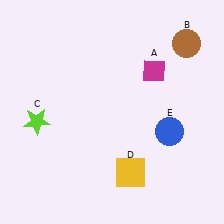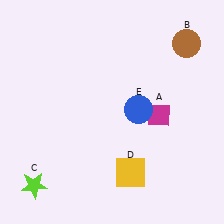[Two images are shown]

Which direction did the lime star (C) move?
The lime star (C) moved down.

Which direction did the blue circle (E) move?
The blue circle (E) moved left.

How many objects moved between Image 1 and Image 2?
3 objects moved between the two images.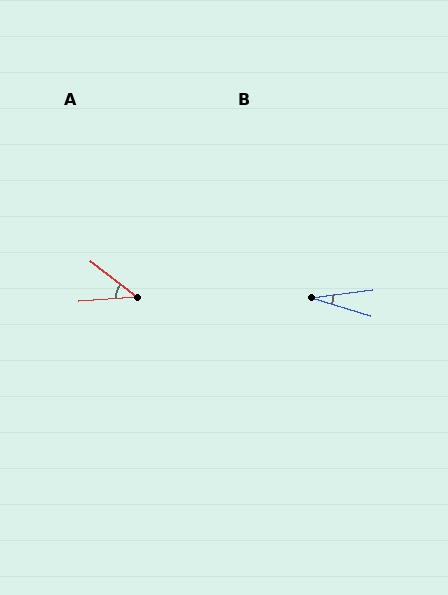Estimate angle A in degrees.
Approximately 41 degrees.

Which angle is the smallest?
B, at approximately 25 degrees.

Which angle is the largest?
A, at approximately 41 degrees.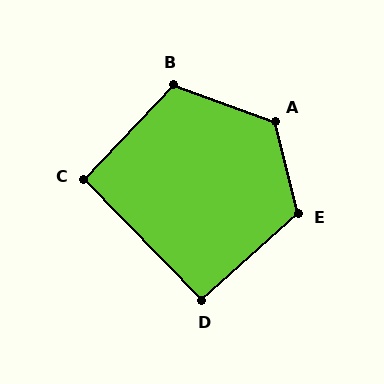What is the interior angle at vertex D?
Approximately 92 degrees (approximately right).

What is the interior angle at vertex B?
Approximately 113 degrees (obtuse).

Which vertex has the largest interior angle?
A, at approximately 124 degrees.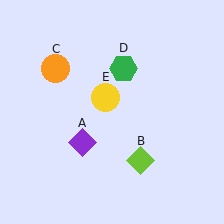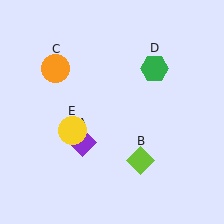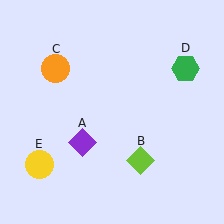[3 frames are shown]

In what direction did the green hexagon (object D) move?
The green hexagon (object D) moved right.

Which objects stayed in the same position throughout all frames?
Purple diamond (object A) and lime diamond (object B) and orange circle (object C) remained stationary.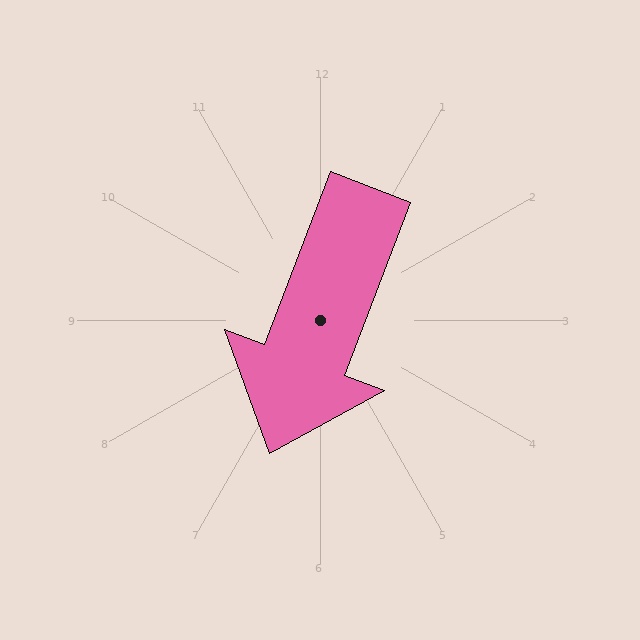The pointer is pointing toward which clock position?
Roughly 7 o'clock.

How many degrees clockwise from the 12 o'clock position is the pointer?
Approximately 201 degrees.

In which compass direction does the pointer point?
South.